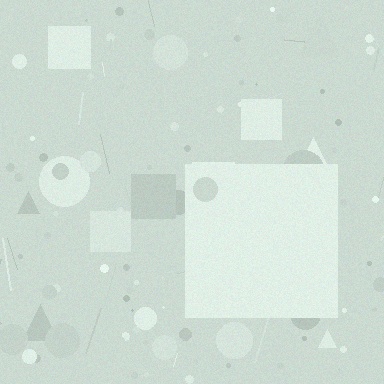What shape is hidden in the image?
A square is hidden in the image.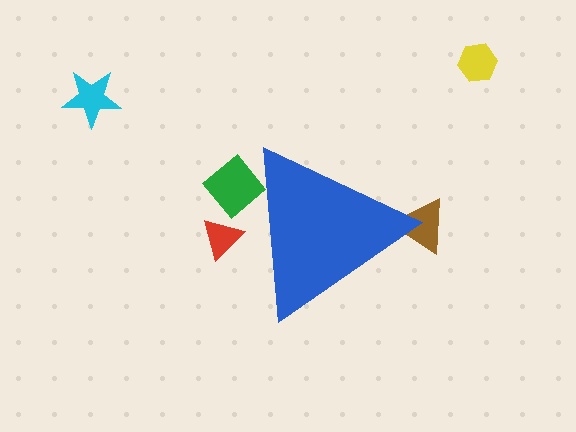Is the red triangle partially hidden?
Yes, the red triangle is partially hidden behind the blue triangle.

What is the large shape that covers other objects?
A blue triangle.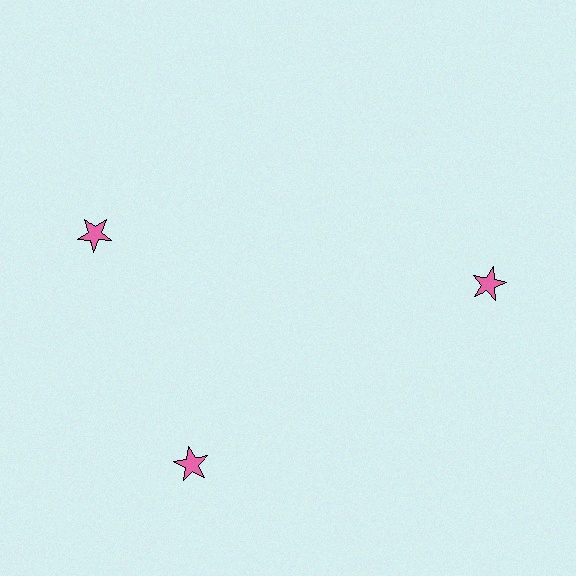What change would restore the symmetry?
The symmetry would be restored by rotating it back into even spacing with its neighbors so that all 3 stars sit at equal angles and equal distance from the center.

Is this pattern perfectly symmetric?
No. The 3 pink stars are arranged in a ring, but one element near the 11 o'clock position is rotated out of alignment along the ring, breaking the 3-fold rotational symmetry.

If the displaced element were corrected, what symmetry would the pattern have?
It would have 3-fold rotational symmetry — the pattern would map onto itself every 120 degrees.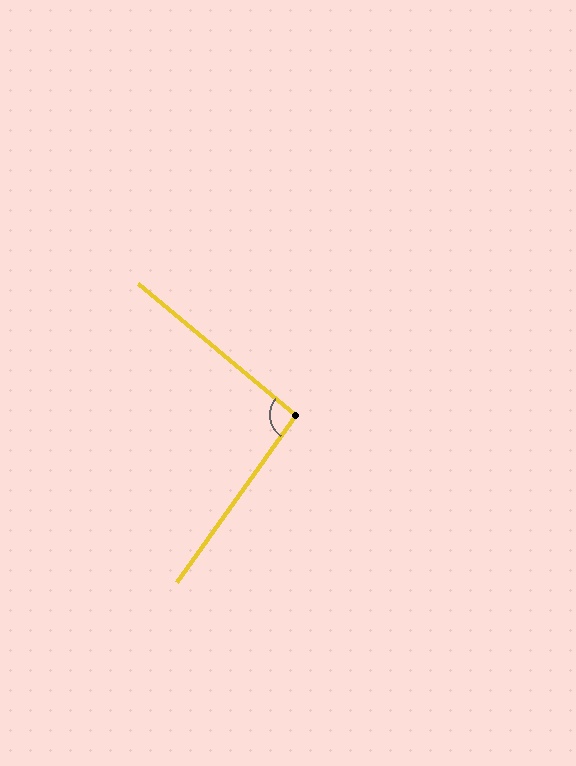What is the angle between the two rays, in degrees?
Approximately 94 degrees.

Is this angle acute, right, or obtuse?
It is approximately a right angle.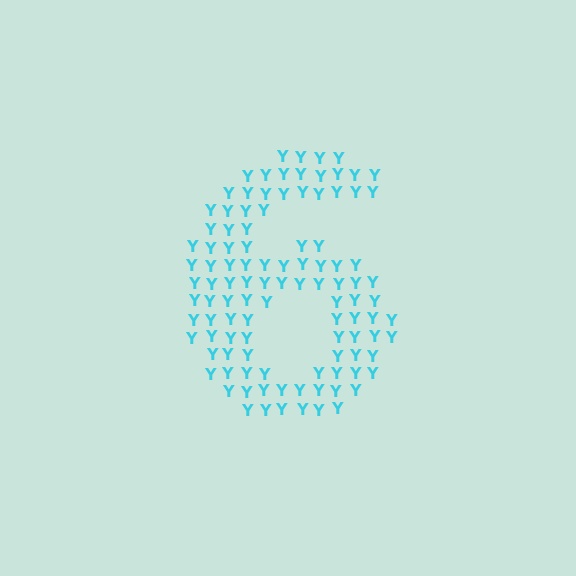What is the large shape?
The large shape is the digit 6.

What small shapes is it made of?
It is made of small letter Y's.